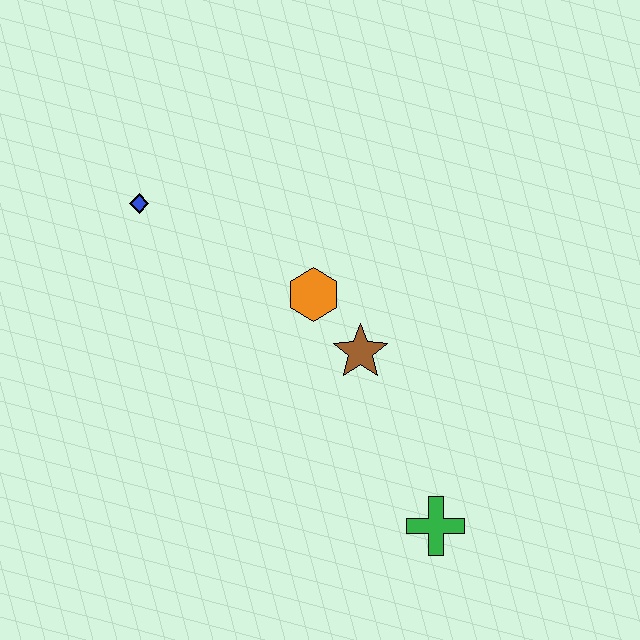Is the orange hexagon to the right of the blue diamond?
Yes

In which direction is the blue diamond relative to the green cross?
The blue diamond is above the green cross.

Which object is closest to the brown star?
The orange hexagon is closest to the brown star.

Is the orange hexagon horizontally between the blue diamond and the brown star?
Yes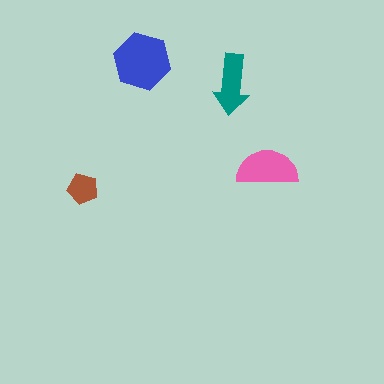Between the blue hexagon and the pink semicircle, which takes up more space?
The blue hexagon.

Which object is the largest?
The blue hexagon.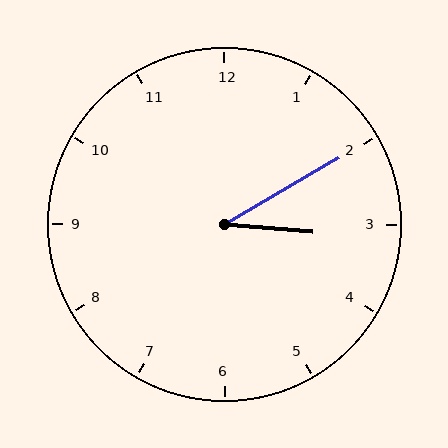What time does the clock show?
3:10.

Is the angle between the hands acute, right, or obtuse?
It is acute.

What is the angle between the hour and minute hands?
Approximately 35 degrees.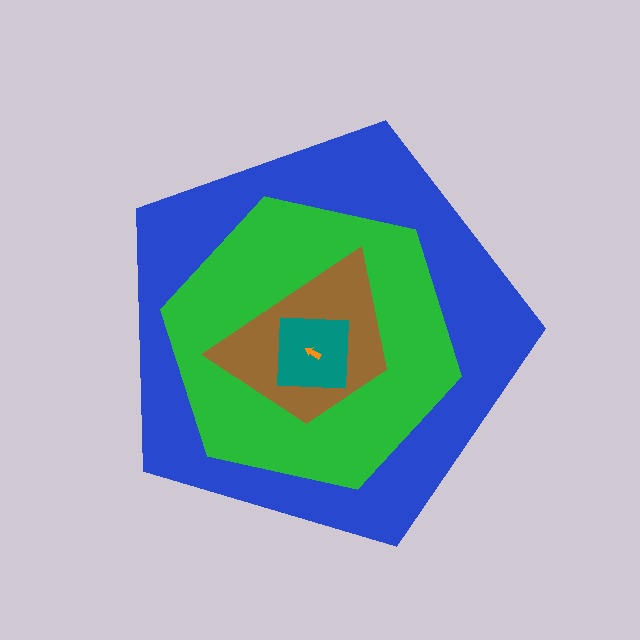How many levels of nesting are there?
5.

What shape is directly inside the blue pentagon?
The green hexagon.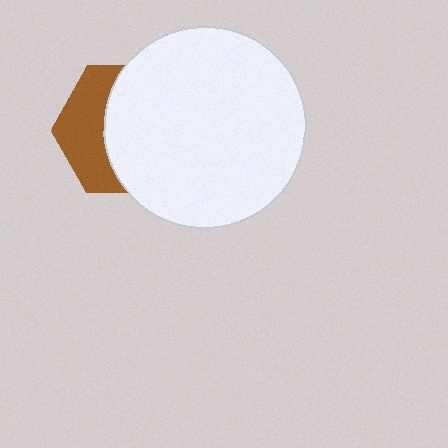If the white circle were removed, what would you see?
You would see the complete brown hexagon.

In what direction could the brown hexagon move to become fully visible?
The brown hexagon could move left. That would shift it out from behind the white circle entirely.